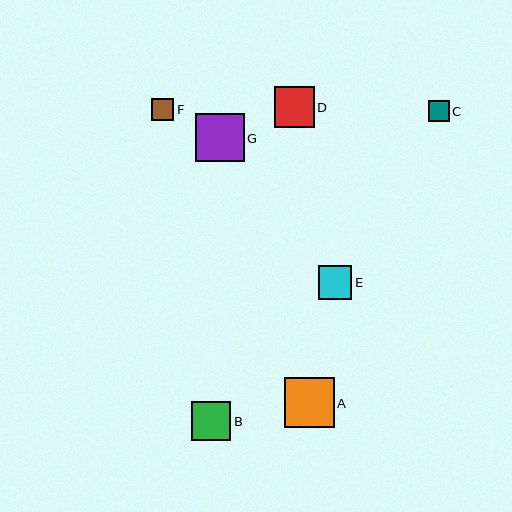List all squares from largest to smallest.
From largest to smallest: A, G, D, B, E, F, C.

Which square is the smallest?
Square C is the smallest with a size of approximately 21 pixels.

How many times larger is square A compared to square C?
Square A is approximately 2.4 times the size of square C.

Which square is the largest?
Square A is the largest with a size of approximately 50 pixels.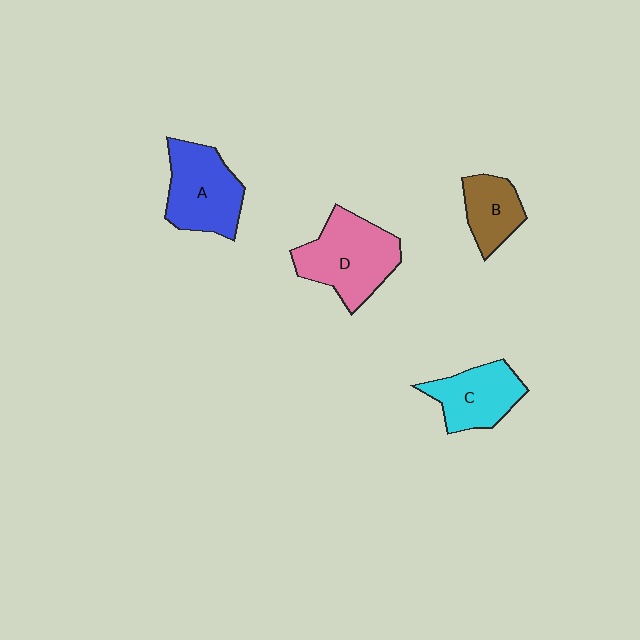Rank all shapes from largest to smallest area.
From largest to smallest: D (pink), A (blue), C (cyan), B (brown).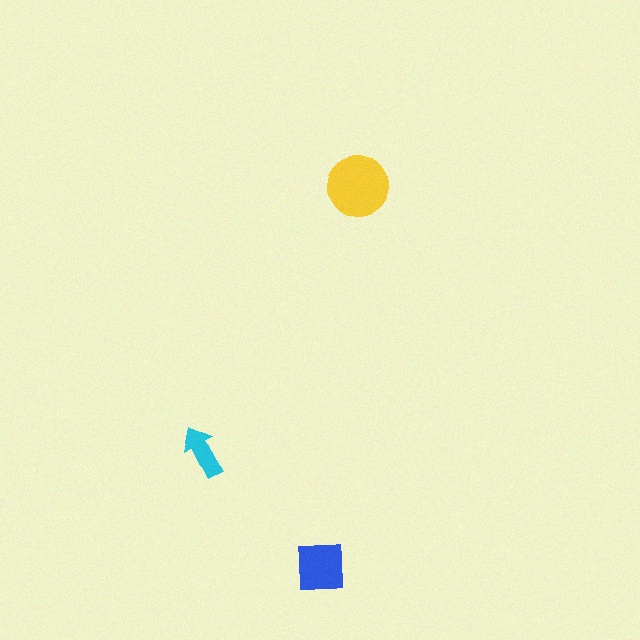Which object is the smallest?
The cyan arrow.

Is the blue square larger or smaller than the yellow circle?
Smaller.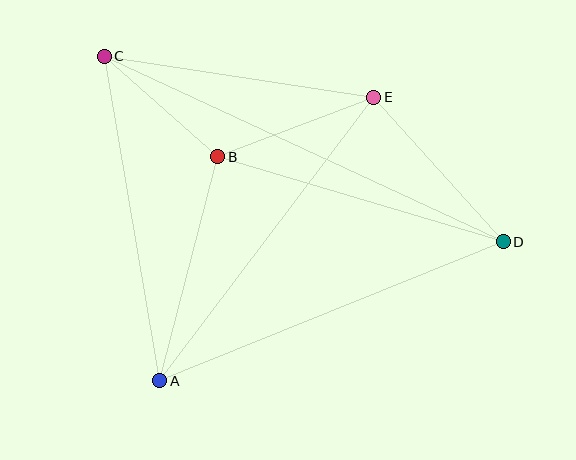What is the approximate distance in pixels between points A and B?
The distance between A and B is approximately 231 pixels.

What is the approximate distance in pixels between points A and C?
The distance between A and C is approximately 329 pixels.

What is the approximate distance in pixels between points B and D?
The distance between B and D is approximately 297 pixels.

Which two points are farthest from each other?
Points C and D are farthest from each other.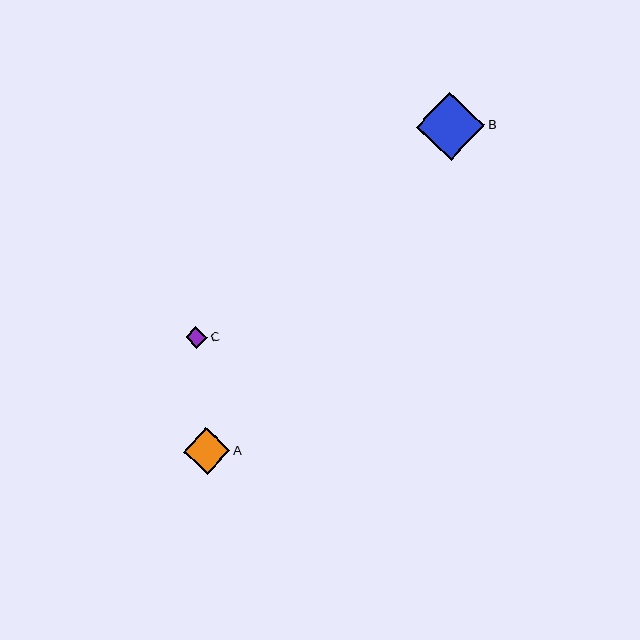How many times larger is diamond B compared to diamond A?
Diamond B is approximately 1.5 times the size of diamond A.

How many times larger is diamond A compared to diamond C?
Diamond A is approximately 2.2 times the size of diamond C.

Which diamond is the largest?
Diamond B is the largest with a size of approximately 68 pixels.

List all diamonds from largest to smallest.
From largest to smallest: B, A, C.